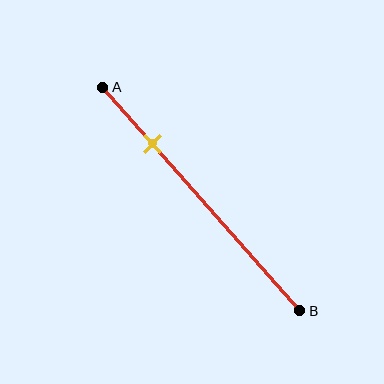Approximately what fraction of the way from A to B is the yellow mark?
The yellow mark is approximately 25% of the way from A to B.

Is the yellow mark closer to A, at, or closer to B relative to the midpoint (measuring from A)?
The yellow mark is closer to point A than the midpoint of segment AB.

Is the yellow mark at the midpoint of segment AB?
No, the mark is at about 25% from A, not at the 50% midpoint.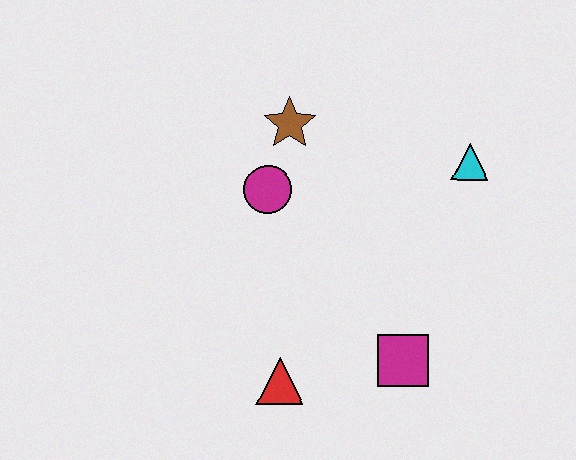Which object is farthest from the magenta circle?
The magenta square is farthest from the magenta circle.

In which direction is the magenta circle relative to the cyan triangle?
The magenta circle is to the left of the cyan triangle.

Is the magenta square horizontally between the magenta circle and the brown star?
No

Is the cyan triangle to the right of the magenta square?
Yes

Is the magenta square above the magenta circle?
No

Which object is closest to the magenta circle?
The brown star is closest to the magenta circle.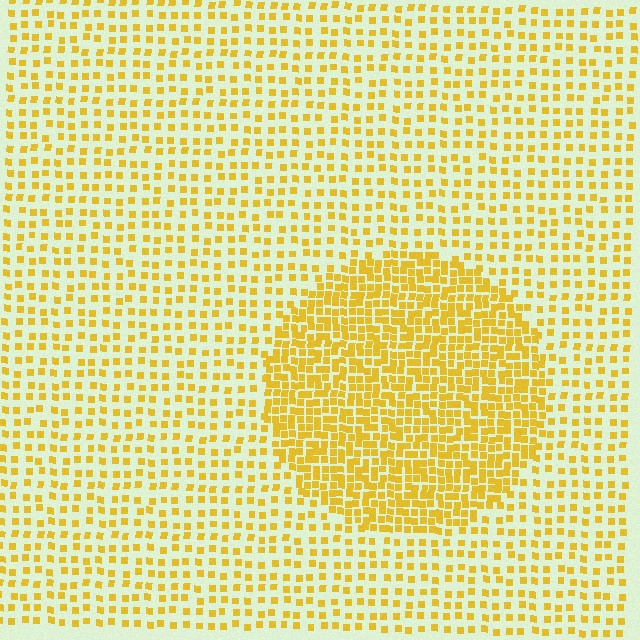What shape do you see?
I see a circle.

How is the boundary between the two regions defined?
The boundary is defined by a change in element density (approximately 2.2x ratio). All elements are the same color, size, and shape.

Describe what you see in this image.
The image contains small yellow elements arranged at two different densities. A circle-shaped region is visible where the elements are more densely packed than the surrounding area.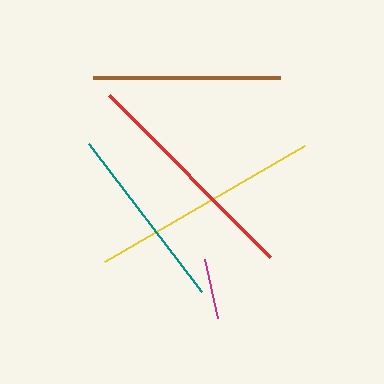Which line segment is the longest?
The yellow line is the longest at approximately 231 pixels.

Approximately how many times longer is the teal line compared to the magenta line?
The teal line is approximately 3.1 times the length of the magenta line.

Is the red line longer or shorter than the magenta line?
The red line is longer than the magenta line.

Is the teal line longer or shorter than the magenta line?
The teal line is longer than the magenta line.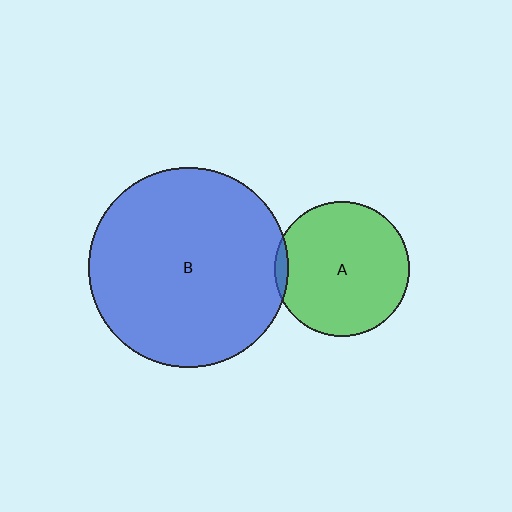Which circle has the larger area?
Circle B (blue).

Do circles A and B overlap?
Yes.